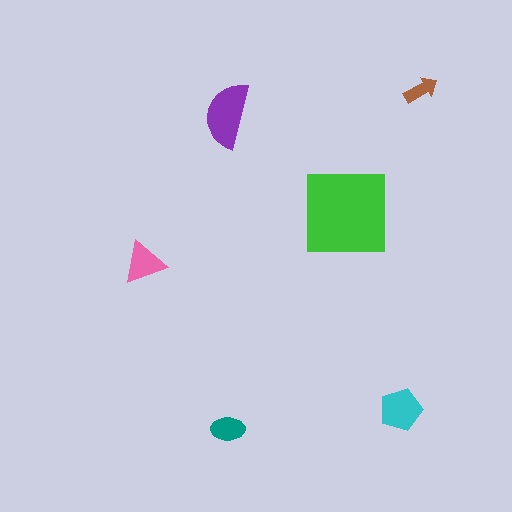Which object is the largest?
The green square.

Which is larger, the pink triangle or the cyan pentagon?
The cyan pentagon.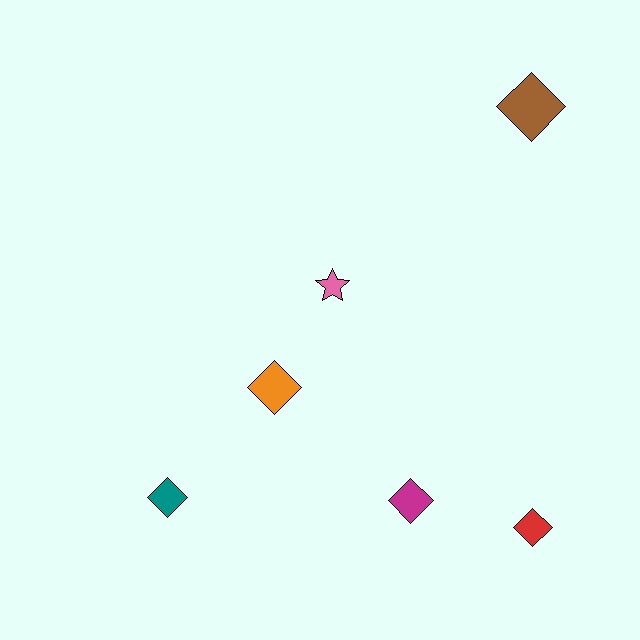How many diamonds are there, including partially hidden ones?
There are 5 diamonds.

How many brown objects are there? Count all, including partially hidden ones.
There is 1 brown object.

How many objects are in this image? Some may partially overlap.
There are 6 objects.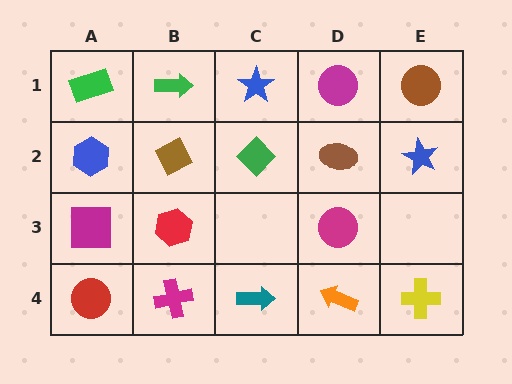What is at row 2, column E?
A blue star.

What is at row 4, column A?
A red circle.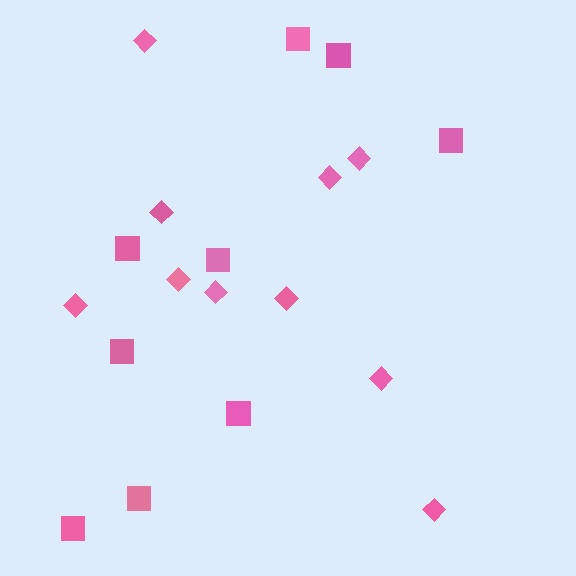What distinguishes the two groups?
There are 2 groups: one group of diamonds (10) and one group of squares (9).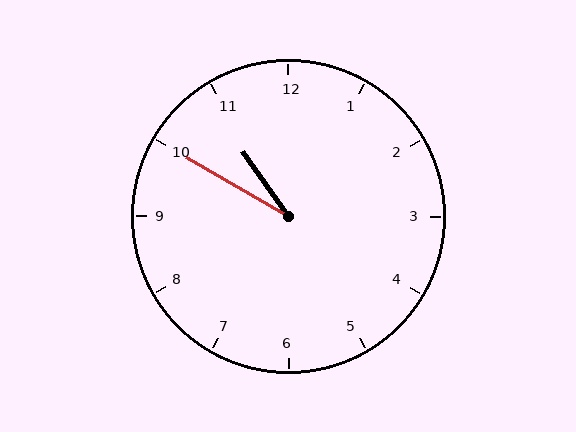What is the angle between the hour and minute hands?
Approximately 25 degrees.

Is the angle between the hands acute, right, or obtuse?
It is acute.